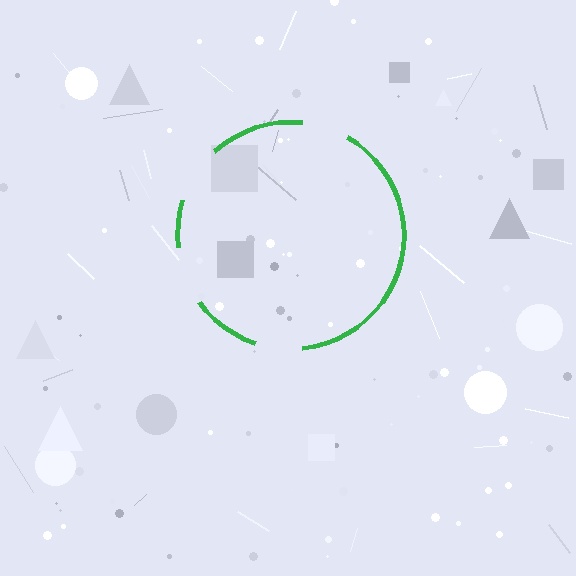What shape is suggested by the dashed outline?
The dashed outline suggests a circle.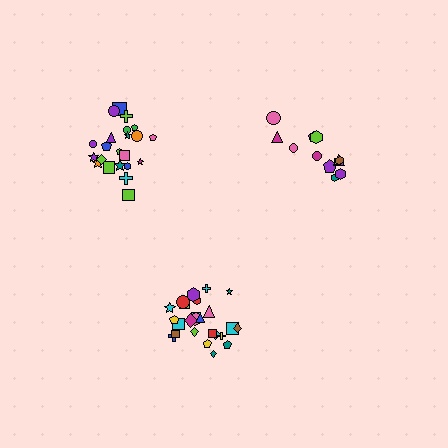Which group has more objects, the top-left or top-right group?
The top-left group.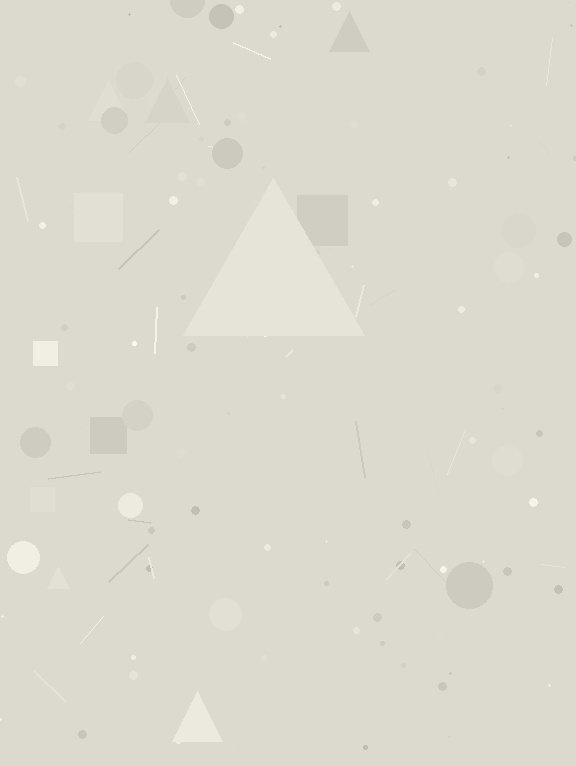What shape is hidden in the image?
A triangle is hidden in the image.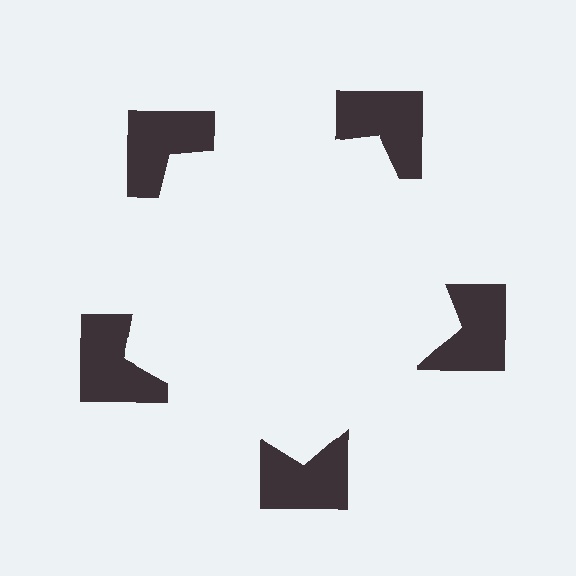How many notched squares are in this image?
There are 5 — one at each vertex of the illusory pentagon.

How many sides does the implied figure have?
5 sides.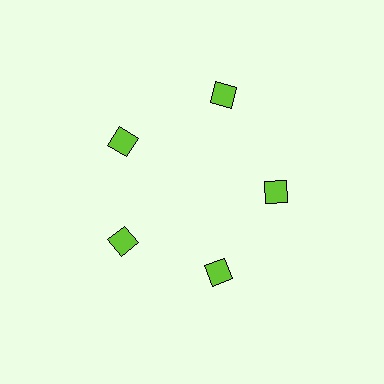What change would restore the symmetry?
The symmetry would be restored by moving it inward, back onto the ring so that all 5 squares sit at equal angles and equal distance from the center.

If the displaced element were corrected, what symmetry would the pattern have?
It would have 5-fold rotational symmetry — the pattern would map onto itself every 72 degrees.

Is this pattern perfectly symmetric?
No. The 5 lime squares are arranged in a ring, but one element near the 1 o'clock position is pushed outward from the center, breaking the 5-fold rotational symmetry.